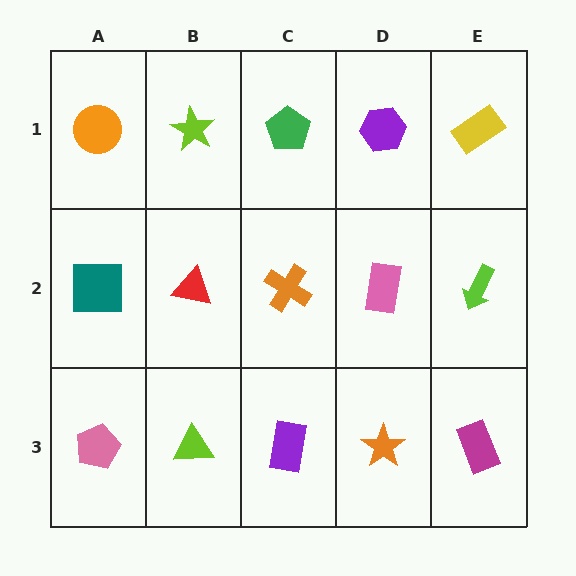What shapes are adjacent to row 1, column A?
A teal square (row 2, column A), a lime star (row 1, column B).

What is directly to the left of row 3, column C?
A lime triangle.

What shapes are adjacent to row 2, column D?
A purple hexagon (row 1, column D), an orange star (row 3, column D), an orange cross (row 2, column C), a lime arrow (row 2, column E).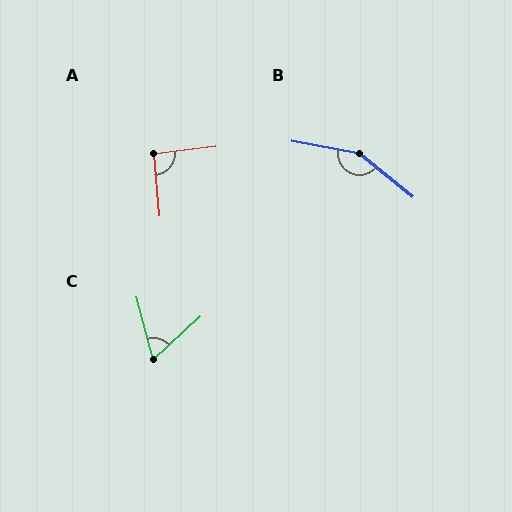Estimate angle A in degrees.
Approximately 92 degrees.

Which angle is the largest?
B, at approximately 151 degrees.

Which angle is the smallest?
C, at approximately 63 degrees.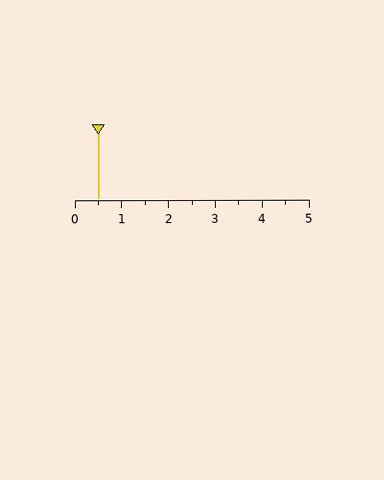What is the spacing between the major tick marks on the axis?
The major ticks are spaced 1 apart.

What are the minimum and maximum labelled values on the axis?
The axis runs from 0 to 5.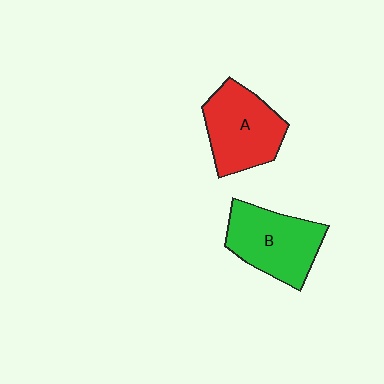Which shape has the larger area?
Shape B (green).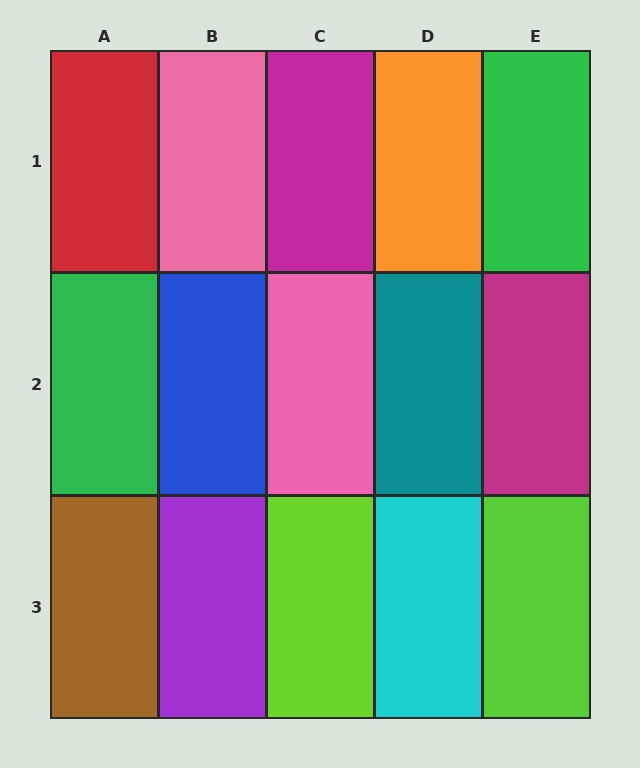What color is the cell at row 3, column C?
Lime.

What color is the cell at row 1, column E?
Green.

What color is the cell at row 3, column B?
Purple.